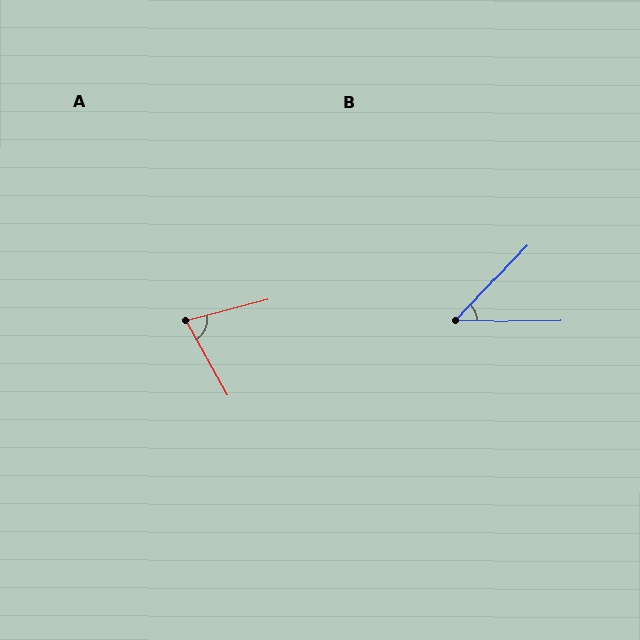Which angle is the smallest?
B, at approximately 45 degrees.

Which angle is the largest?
A, at approximately 76 degrees.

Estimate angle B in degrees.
Approximately 45 degrees.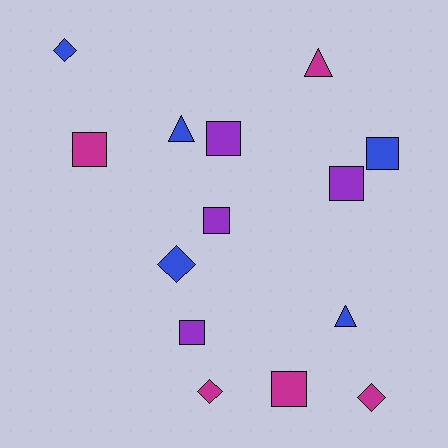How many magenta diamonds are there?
There are 2 magenta diamonds.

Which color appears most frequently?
Blue, with 5 objects.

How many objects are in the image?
There are 14 objects.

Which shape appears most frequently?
Square, with 7 objects.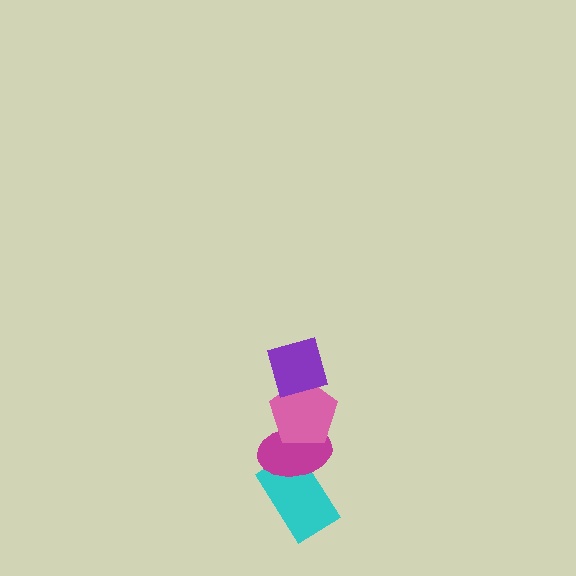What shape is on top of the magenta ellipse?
The pink pentagon is on top of the magenta ellipse.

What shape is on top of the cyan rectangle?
The magenta ellipse is on top of the cyan rectangle.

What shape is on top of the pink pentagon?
The purple diamond is on top of the pink pentagon.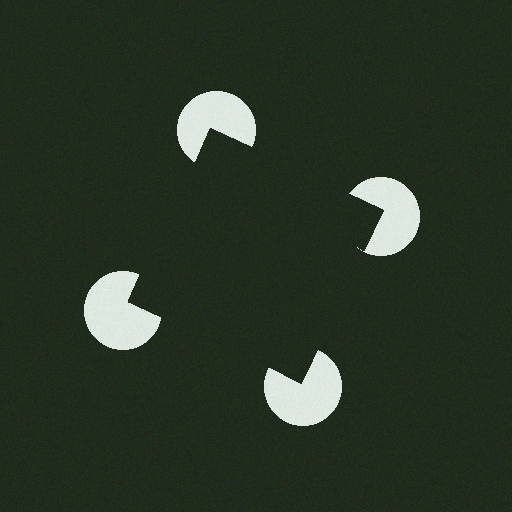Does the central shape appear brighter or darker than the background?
It typically appears slightly darker than the background, even though no actual brightness change is drawn.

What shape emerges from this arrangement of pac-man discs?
An illusory square — its edges are inferred from the aligned wedge cuts in the pac-man discs, not physically drawn.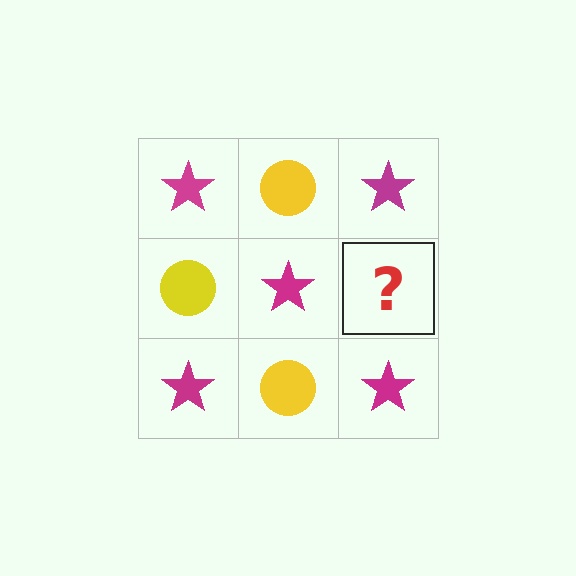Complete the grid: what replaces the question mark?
The question mark should be replaced with a yellow circle.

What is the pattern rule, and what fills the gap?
The rule is that it alternates magenta star and yellow circle in a checkerboard pattern. The gap should be filled with a yellow circle.